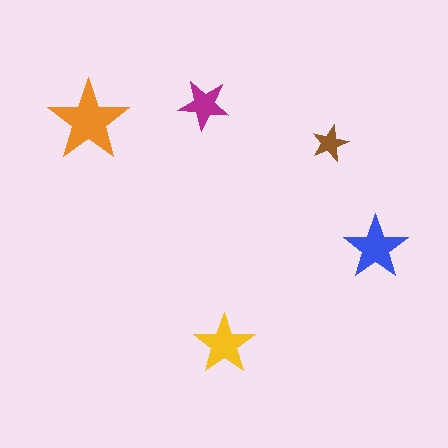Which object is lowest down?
The yellow star is bottommost.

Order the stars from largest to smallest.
the orange one, the blue one, the yellow one, the magenta one, the brown one.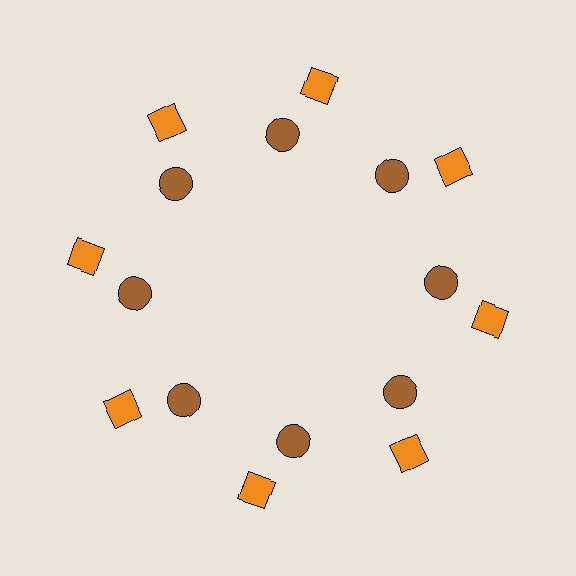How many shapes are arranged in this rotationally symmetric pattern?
There are 16 shapes, arranged in 8 groups of 2.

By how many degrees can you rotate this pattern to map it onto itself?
The pattern maps onto itself every 45 degrees of rotation.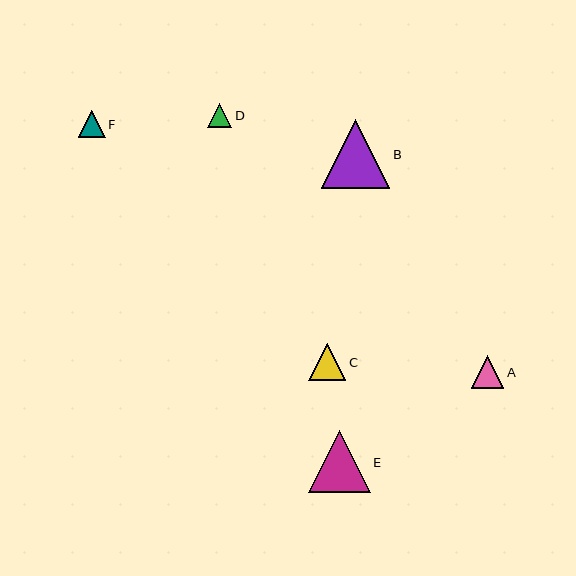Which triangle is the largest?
Triangle B is the largest with a size of approximately 69 pixels.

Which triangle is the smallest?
Triangle D is the smallest with a size of approximately 24 pixels.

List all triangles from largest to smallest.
From largest to smallest: B, E, C, A, F, D.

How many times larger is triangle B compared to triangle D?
Triangle B is approximately 2.9 times the size of triangle D.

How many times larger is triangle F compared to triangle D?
Triangle F is approximately 1.1 times the size of triangle D.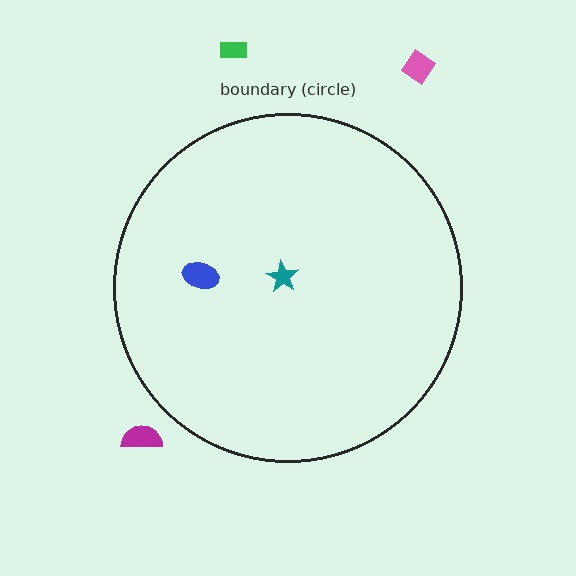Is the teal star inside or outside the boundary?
Inside.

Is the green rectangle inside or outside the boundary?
Outside.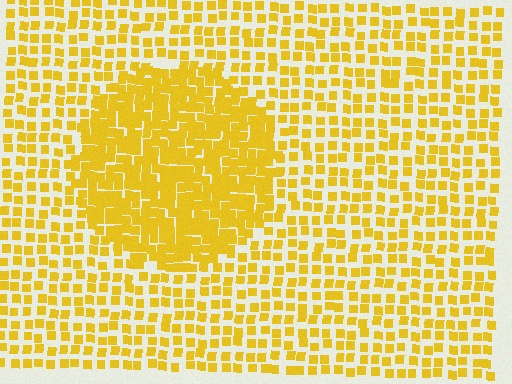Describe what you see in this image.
The image contains small yellow elements arranged at two different densities. A circle-shaped region is visible where the elements are more densely packed than the surrounding area.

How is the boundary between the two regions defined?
The boundary is defined by a change in element density (approximately 2.0x ratio). All elements are the same color, size, and shape.